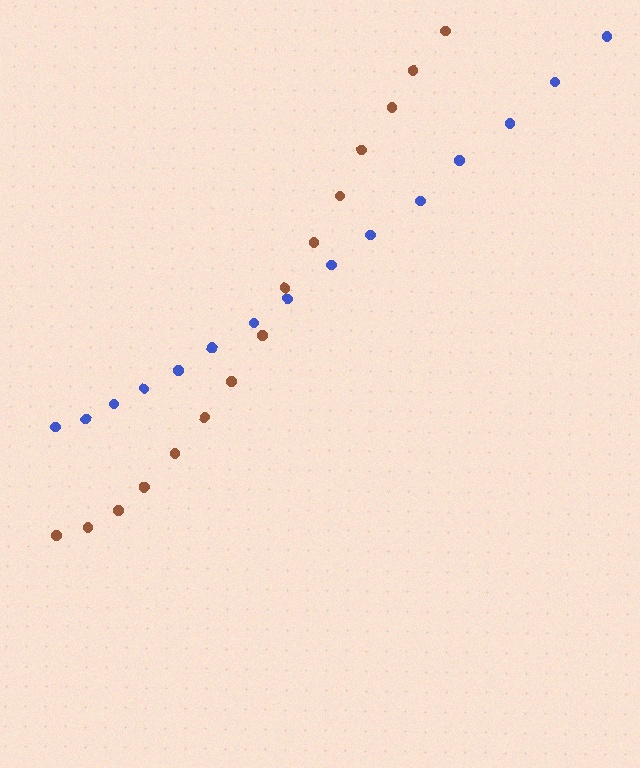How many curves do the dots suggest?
There are 2 distinct paths.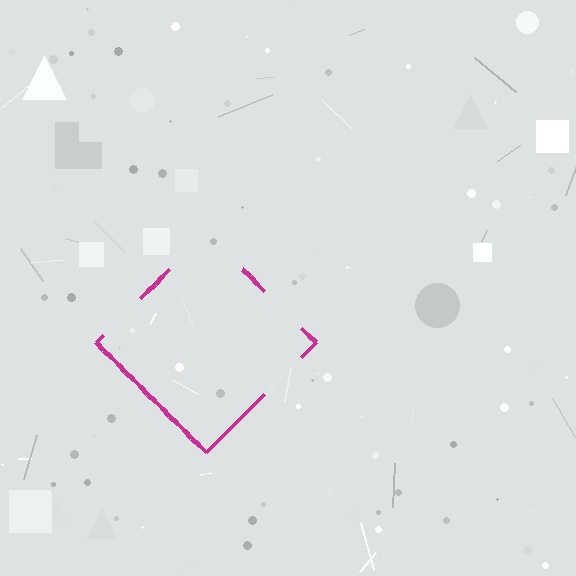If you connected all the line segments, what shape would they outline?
They would outline a diamond.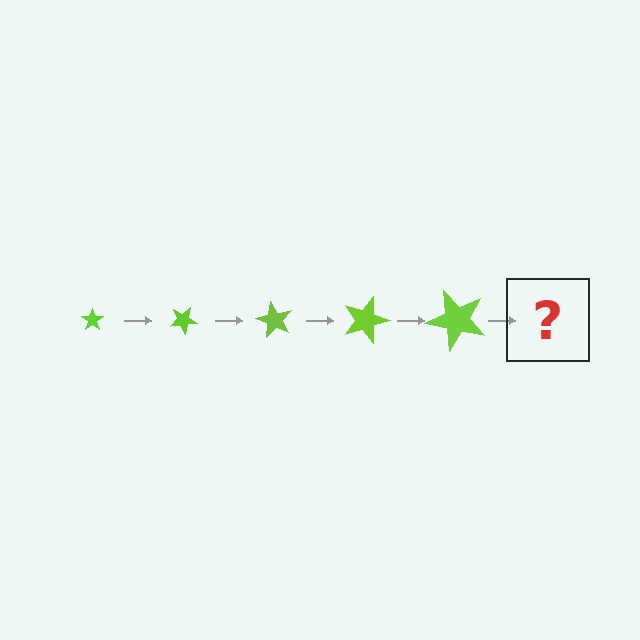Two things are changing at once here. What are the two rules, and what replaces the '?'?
The two rules are that the star grows larger each step and it rotates 30 degrees each step. The '?' should be a star, larger than the previous one and rotated 150 degrees from the start.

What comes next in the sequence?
The next element should be a star, larger than the previous one and rotated 150 degrees from the start.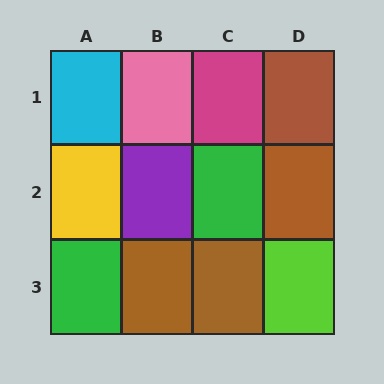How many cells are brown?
4 cells are brown.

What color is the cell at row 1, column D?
Brown.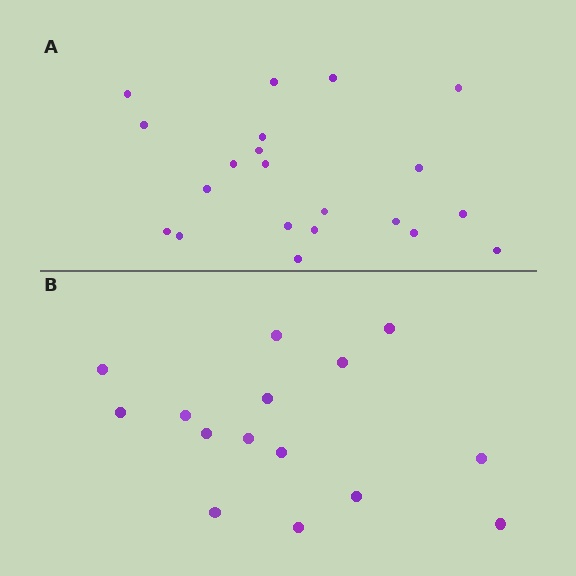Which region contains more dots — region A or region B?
Region A (the top region) has more dots.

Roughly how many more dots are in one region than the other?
Region A has about 6 more dots than region B.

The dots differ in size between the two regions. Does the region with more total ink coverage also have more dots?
No. Region B has more total ink coverage because its dots are larger, but region A actually contains more individual dots. Total area can be misleading — the number of items is what matters here.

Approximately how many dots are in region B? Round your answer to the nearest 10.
About 20 dots. (The exact count is 15, which rounds to 20.)